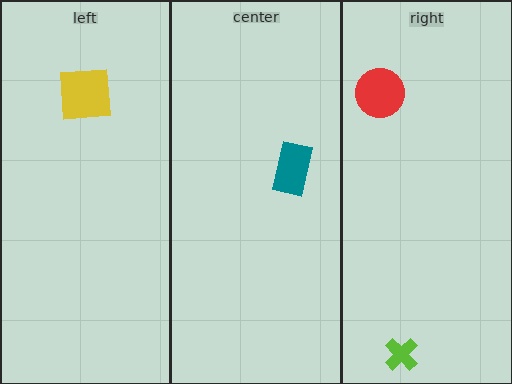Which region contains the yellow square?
The left region.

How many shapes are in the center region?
1.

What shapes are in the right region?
The red circle, the lime cross.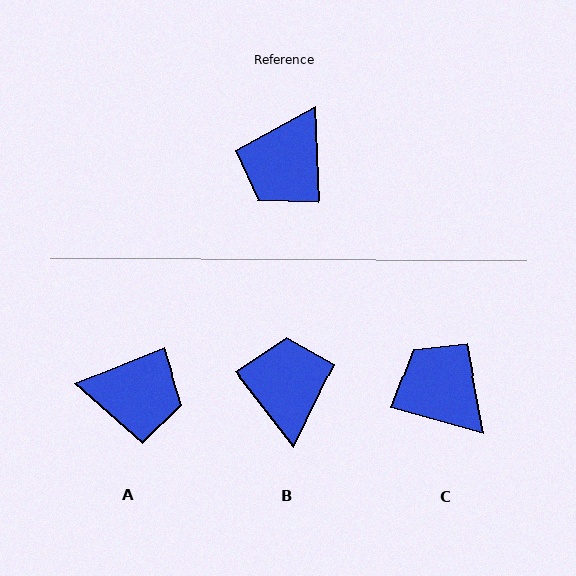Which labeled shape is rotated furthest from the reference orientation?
B, about 144 degrees away.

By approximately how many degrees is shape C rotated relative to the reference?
Approximately 108 degrees clockwise.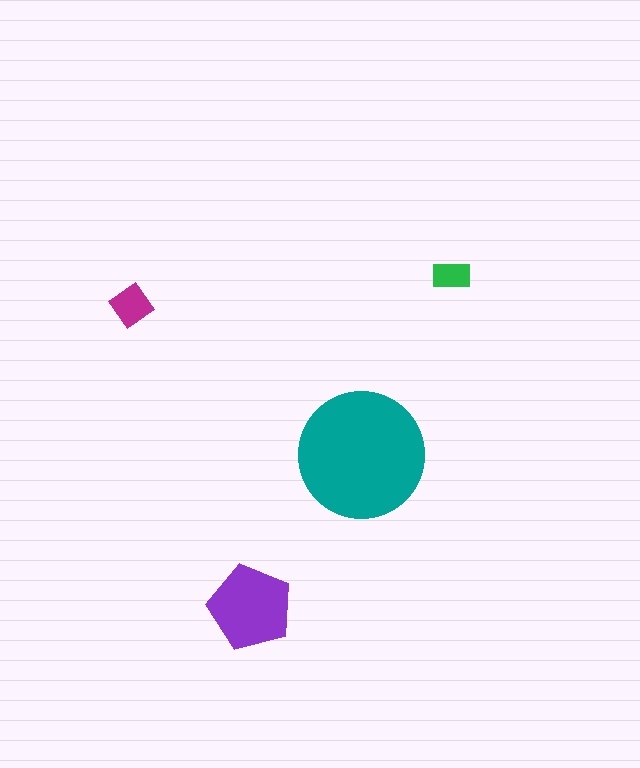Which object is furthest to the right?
The green rectangle is rightmost.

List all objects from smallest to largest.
The green rectangle, the magenta diamond, the purple pentagon, the teal circle.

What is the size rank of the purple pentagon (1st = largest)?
2nd.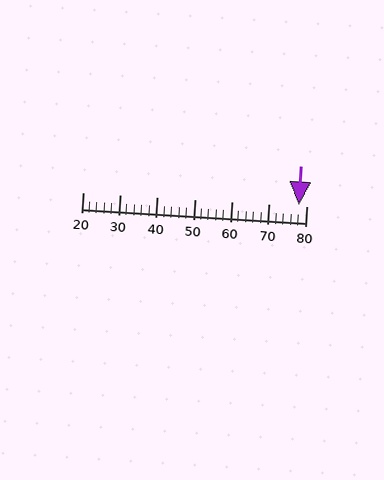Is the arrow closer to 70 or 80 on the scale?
The arrow is closer to 80.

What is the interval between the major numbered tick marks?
The major tick marks are spaced 10 units apart.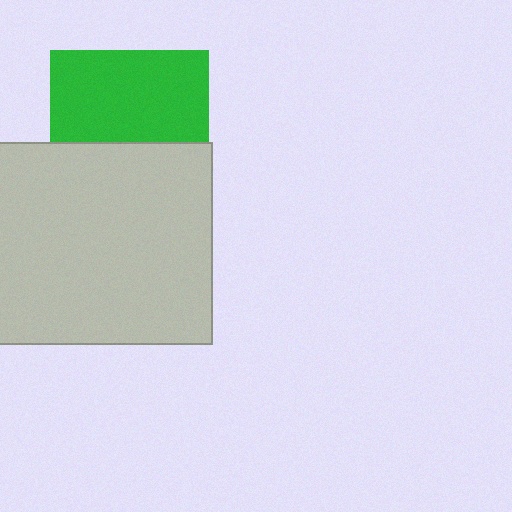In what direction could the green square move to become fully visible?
The green square could move up. That would shift it out from behind the light gray rectangle entirely.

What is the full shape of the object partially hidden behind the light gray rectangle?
The partially hidden object is a green square.